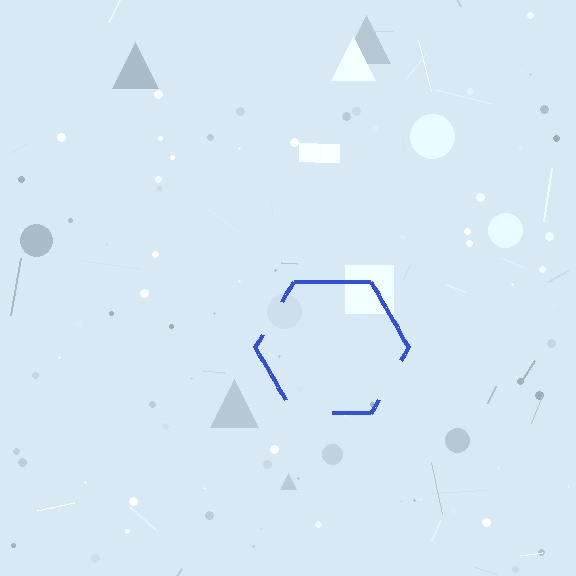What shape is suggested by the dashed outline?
The dashed outline suggests a hexagon.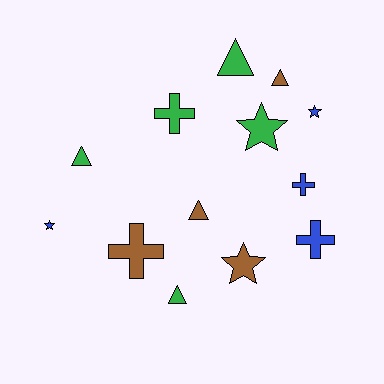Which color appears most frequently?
Green, with 5 objects.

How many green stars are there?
There is 1 green star.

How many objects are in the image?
There are 13 objects.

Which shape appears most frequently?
Triangle, with 5 objects.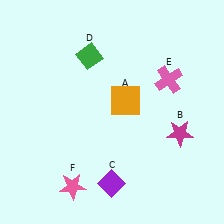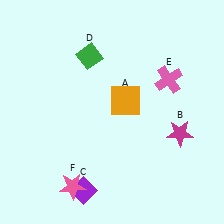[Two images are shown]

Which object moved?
The purple diamond (C) moved left.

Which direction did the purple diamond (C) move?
The purple diamond (C) moved left.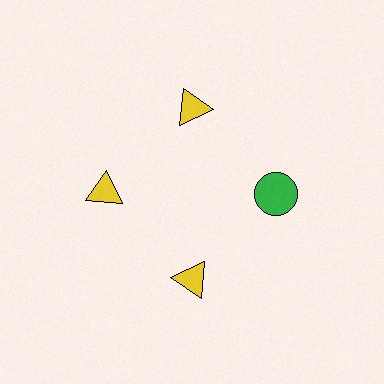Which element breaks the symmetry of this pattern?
The green circle at roughly the 3 o'clock position breaks the symmetry. All other shapes are yellow triangles.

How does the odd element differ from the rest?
It differs in both color (green instead of yellow) and shape (circle instead of triangle).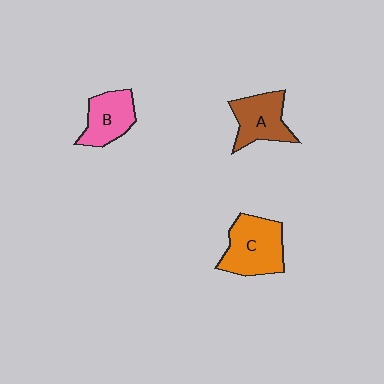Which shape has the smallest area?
Shape B (pink).